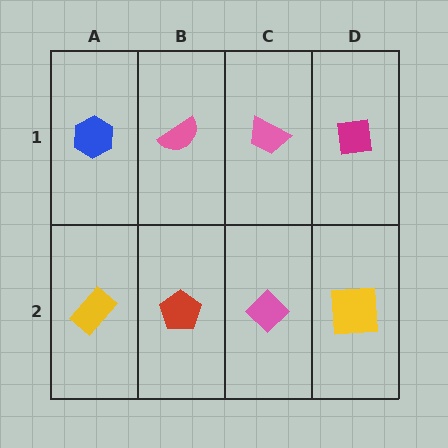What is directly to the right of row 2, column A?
A red pentagon.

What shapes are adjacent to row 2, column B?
A pink semicircle (row 1, column B), a yellow rectangle (row 2, column A), a pink diamond (row 2, column C).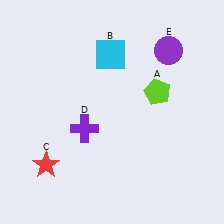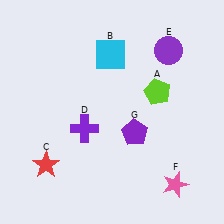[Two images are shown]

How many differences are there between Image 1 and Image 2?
There are 2 differences between the two images.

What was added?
A pink star (F), a purple pentagon (G) were added in Image 2.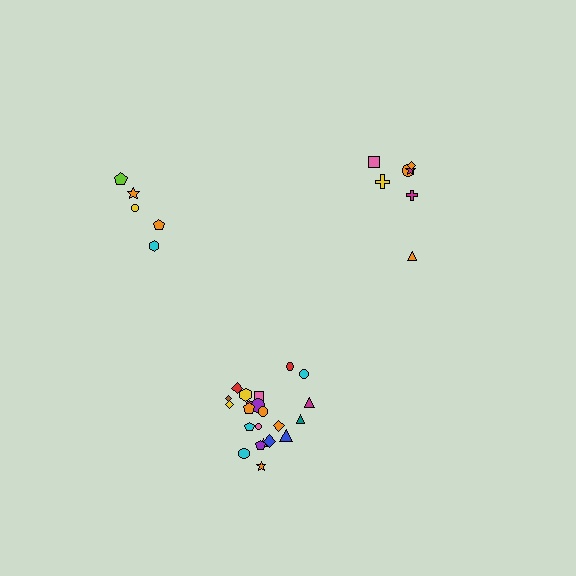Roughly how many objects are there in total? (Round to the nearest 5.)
Roughly 35 objects in total.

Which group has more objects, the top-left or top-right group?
The top-right group.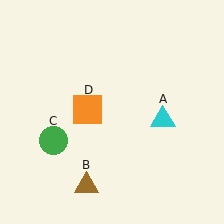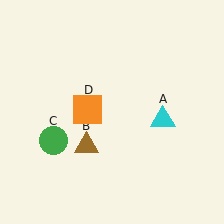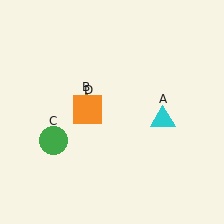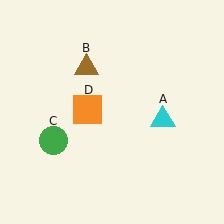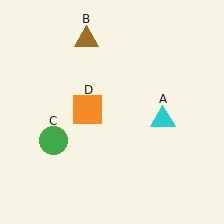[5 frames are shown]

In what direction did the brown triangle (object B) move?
The brown triangle (object B) moved up.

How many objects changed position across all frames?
1 object changed position: brown triangle (object B).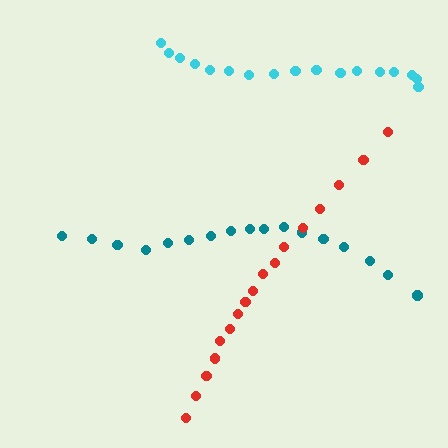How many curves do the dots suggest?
There are 3 distinct paths.